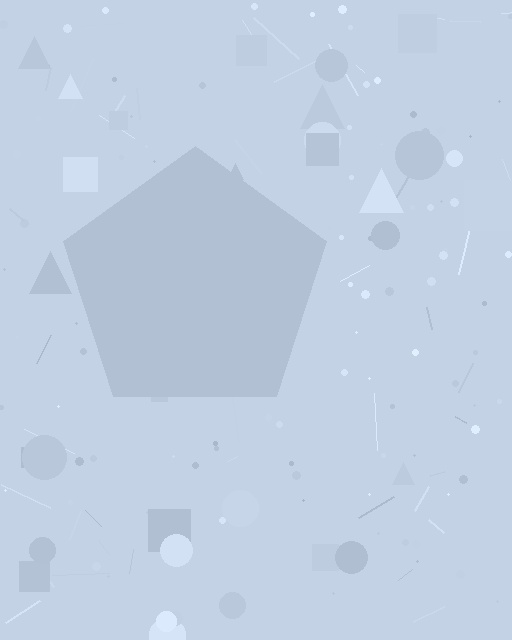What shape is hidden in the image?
A pentagon is hidden in the image.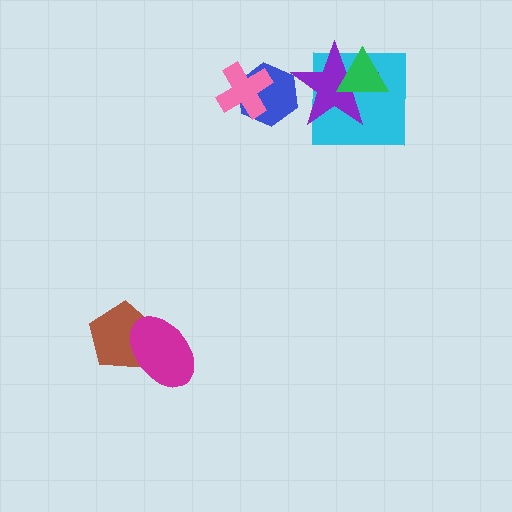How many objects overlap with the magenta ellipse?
1 object overlaps with the magenta ellipse.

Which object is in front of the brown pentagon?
The magenta ellipse is in front of the brown pentagon.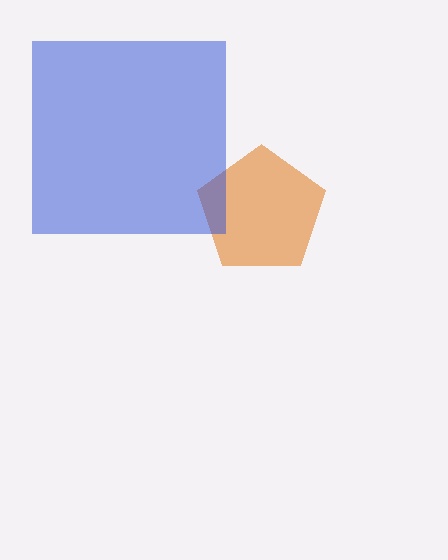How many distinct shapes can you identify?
There are 2 distinct shapes: an orange pentagon, a blue square.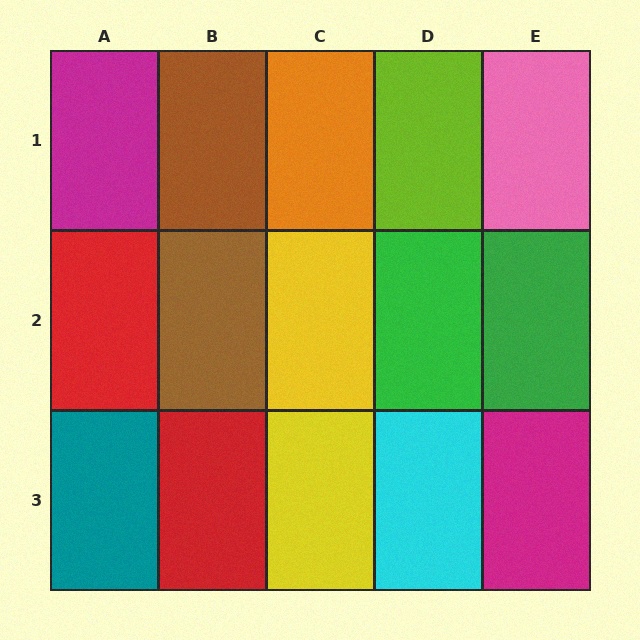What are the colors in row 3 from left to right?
Teal, red, yellow, cyan, magenta.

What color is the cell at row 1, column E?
Pink.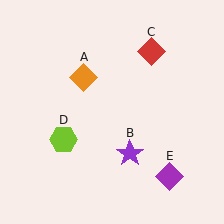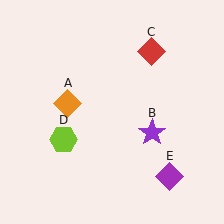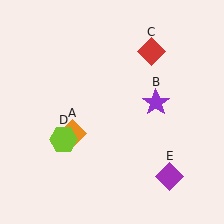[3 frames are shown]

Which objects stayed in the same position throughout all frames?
Red diamond (object C) and lime hexagon (object D) and purple diamond (object E) remained stationary.